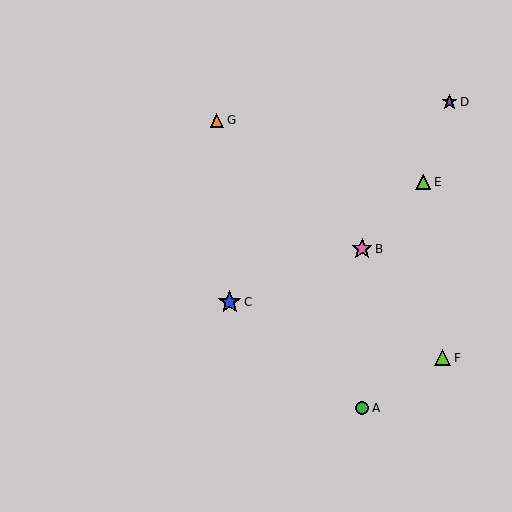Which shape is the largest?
The blue star (labeled C) is the largest.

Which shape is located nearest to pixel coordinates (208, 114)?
The orange triangle (labeled G) at (217, 120) is nearest to that location.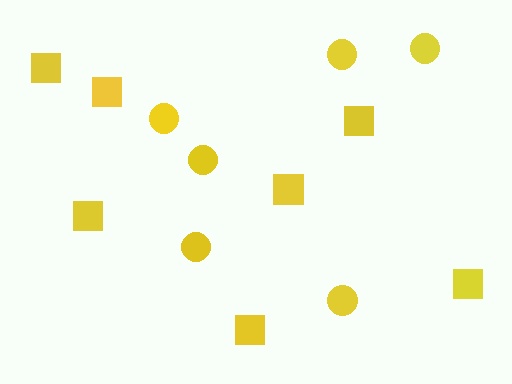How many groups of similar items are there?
There are 2 groups: one group of circles (6) and one group of squares (7).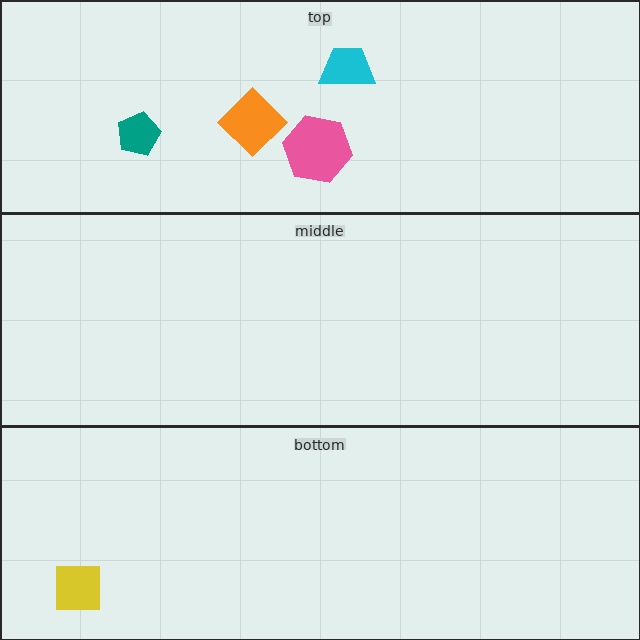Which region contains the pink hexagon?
The top region.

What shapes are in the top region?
The pink hexagon, the orange diamond, the teal pentagon, the cyan trapezoid.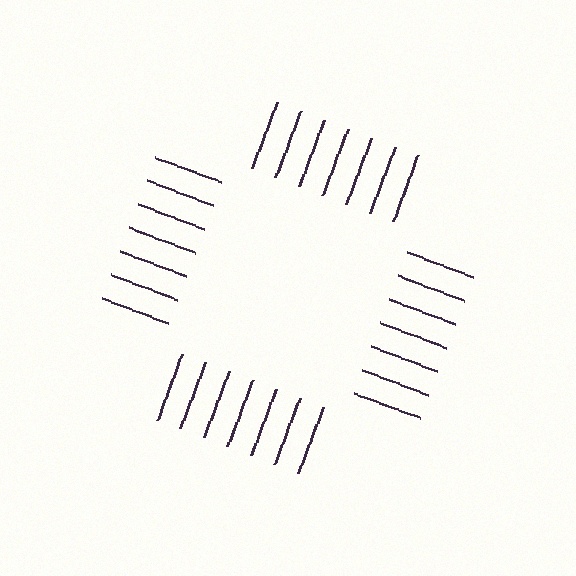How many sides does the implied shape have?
4 sides — the line-ends trace a square.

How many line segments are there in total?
28 — 7 along each of the 4 edges.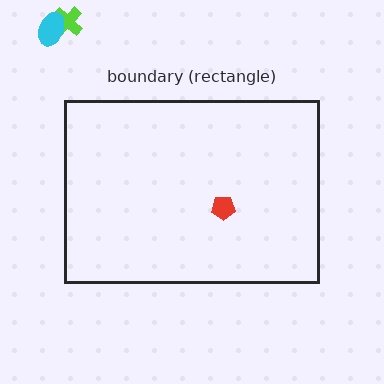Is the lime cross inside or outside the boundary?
Outside.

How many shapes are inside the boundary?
1 inside, 2 outside.